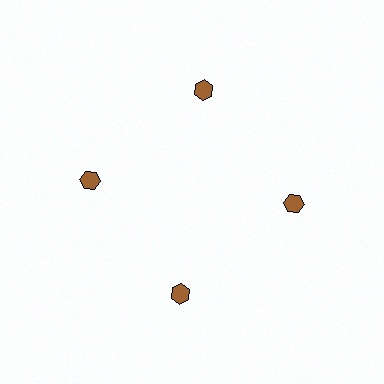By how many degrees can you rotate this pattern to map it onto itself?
The pattern maps onto itself every 90 degrees of rotation.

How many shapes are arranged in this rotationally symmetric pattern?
There are 4 shapes, arranged in 4 groups of 1.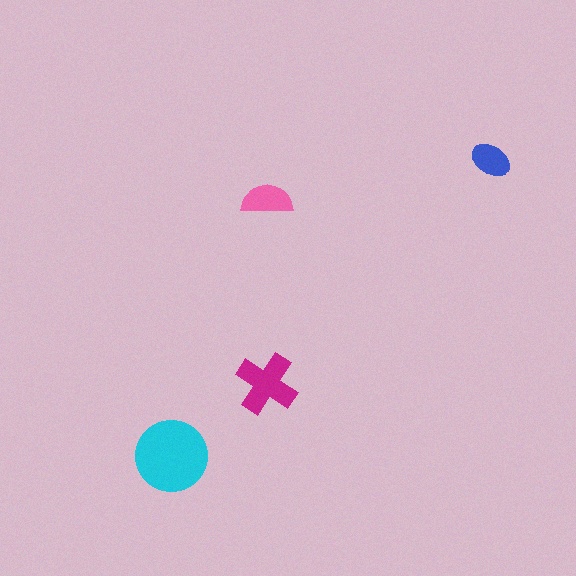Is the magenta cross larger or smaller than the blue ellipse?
Larger.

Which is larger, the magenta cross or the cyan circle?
The cyan circle.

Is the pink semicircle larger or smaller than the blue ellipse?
Larger.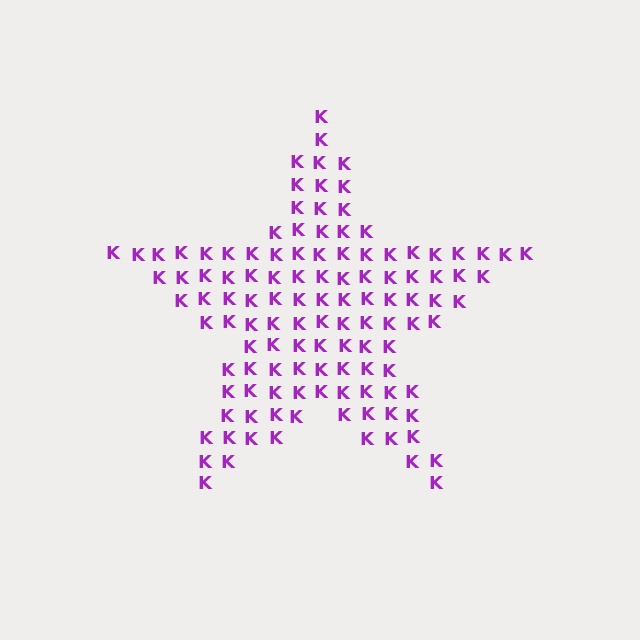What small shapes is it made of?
It is made of small letter K's.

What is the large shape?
The large shape is a star.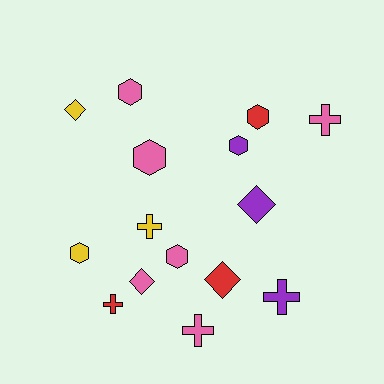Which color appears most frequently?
Pink, with 6 objects.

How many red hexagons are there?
There is 1 red hexagon.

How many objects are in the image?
There are 15 objects.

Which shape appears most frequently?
Hexagon, with 6 objects.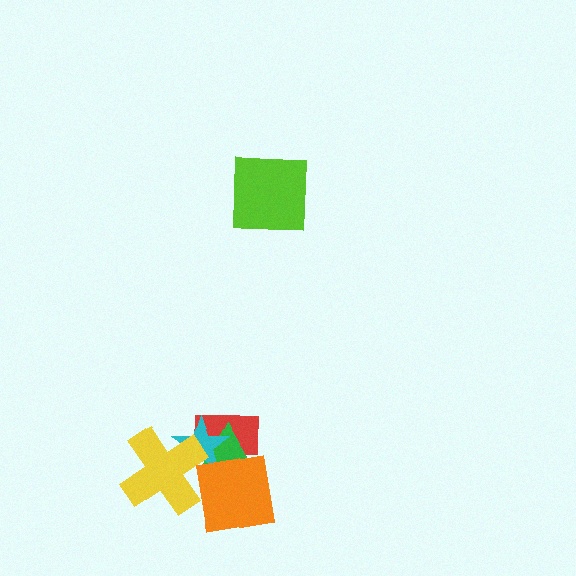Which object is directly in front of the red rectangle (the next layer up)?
The green triangle is directly in front of the red rectangle.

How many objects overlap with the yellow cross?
2 objects overlap with the yellow cross.